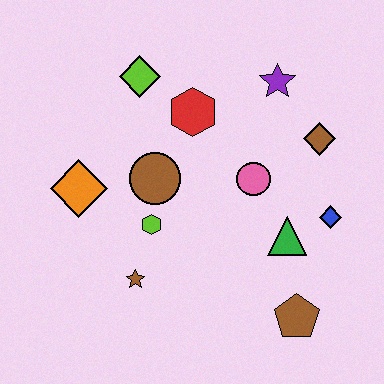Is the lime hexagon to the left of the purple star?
Yes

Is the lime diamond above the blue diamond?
Yes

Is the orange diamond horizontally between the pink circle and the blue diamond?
No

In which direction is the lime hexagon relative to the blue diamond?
The lime hexagon is to the left of the blue diamond.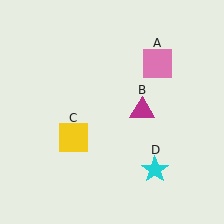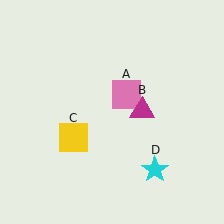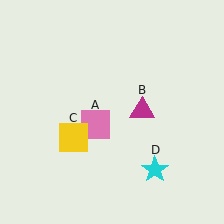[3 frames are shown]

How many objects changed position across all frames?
1 object changed position: pink square (object A).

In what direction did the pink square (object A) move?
The pink square (object A) moved down and to the left.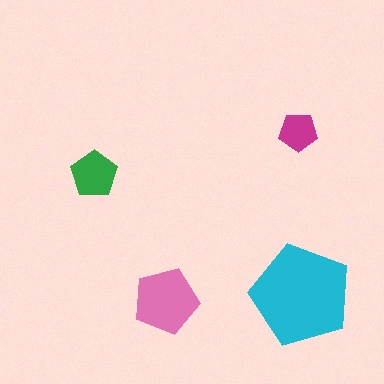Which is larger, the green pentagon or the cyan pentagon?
The cyan one.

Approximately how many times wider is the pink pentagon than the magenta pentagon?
About 1.5 times wider.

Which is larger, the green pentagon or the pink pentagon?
The pink one.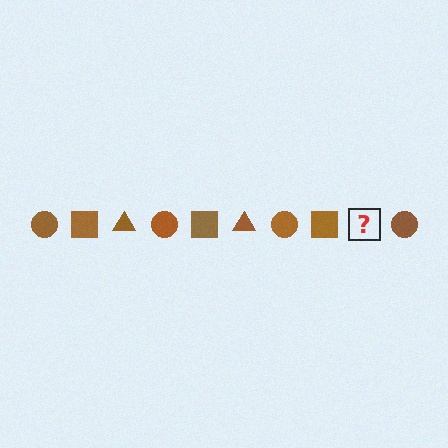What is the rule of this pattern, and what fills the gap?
The rule is that the pattern cycles through circle, square, triangle shapes in brown. The gap should be filled with a brown triangle.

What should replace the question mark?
The question mark should be replaced with a brown triangle.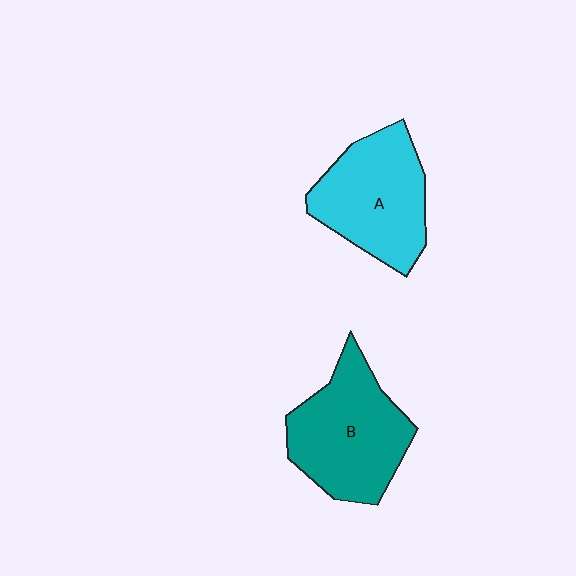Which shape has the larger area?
Shape B (teal).